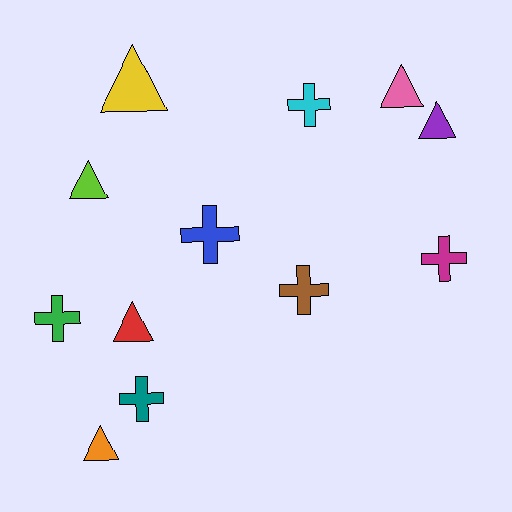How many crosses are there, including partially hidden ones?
There are 6 crosses.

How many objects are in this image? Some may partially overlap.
There are 12 objects.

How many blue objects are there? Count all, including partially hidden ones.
There is 1 blue object.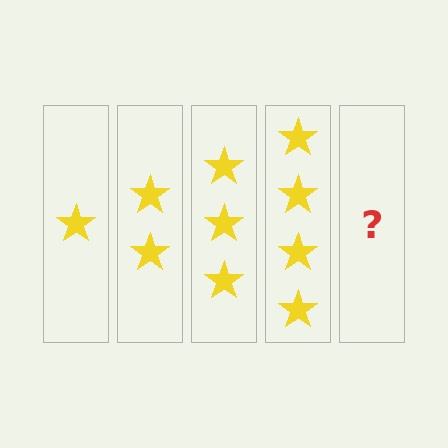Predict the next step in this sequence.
The next step is 5 stars.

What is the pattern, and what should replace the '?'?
The pattern is that each step adds one more star. The '?' should be 5 stars.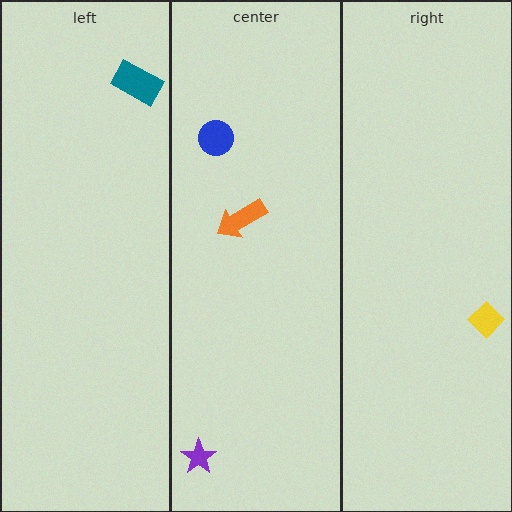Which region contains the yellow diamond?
The right region.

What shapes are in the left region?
The teal rectangle.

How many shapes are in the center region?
3.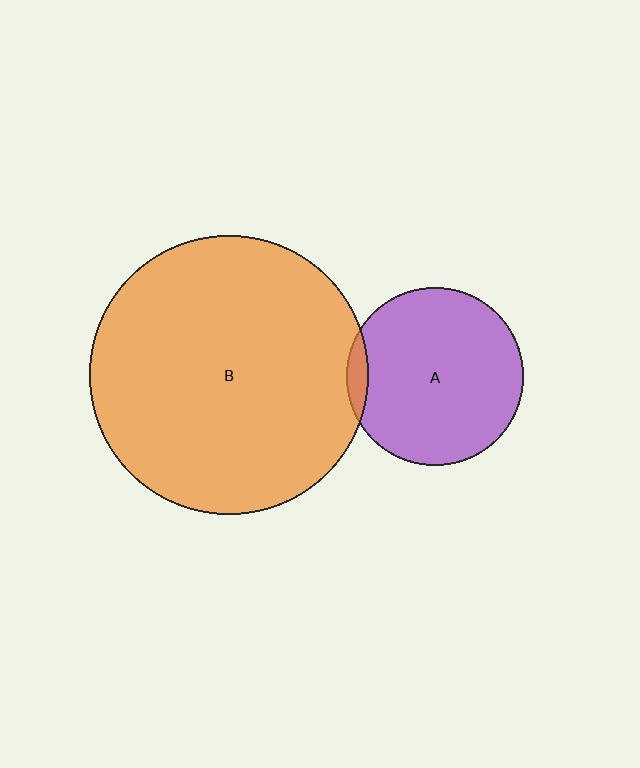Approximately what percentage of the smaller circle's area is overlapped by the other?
Approximately 5%.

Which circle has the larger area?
Circle B (orange).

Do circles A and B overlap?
Yes.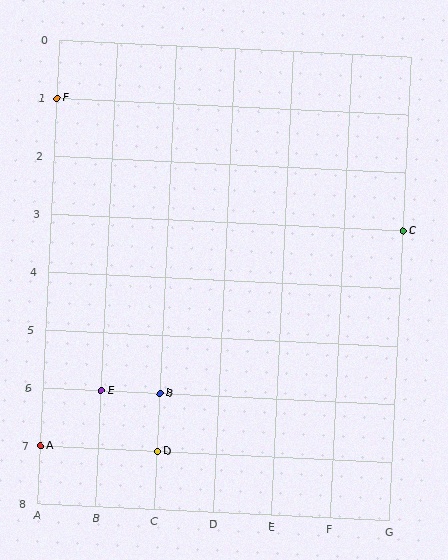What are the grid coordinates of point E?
Point E is at grid coordinates (B, 6).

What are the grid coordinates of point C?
Point C is at grid coordinates (G, 3).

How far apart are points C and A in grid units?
Points C and A are 6 columns and 4 rows apart (about 7.2 grid units diagonally).